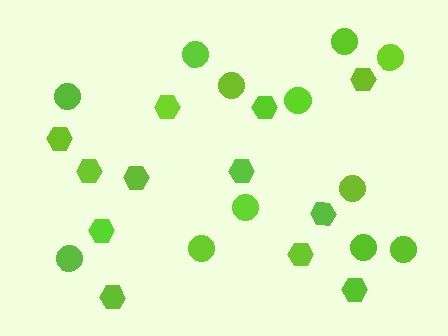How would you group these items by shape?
There are 2 groups: one group of hexagons (12) and one group of circles (12).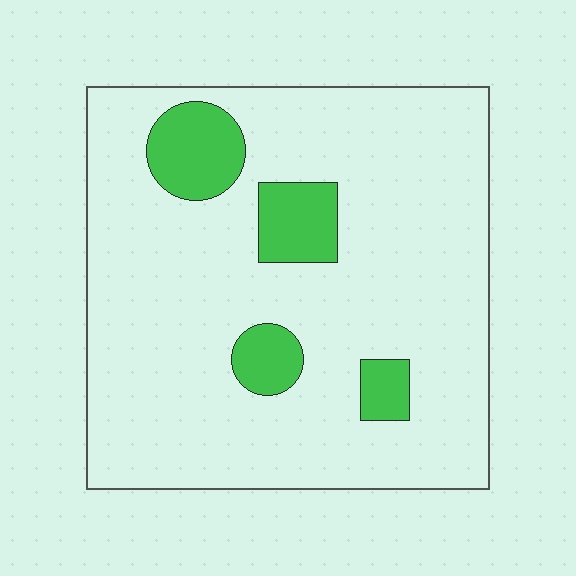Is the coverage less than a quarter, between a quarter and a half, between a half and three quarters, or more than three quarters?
Less than a quarter.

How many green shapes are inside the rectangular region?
4.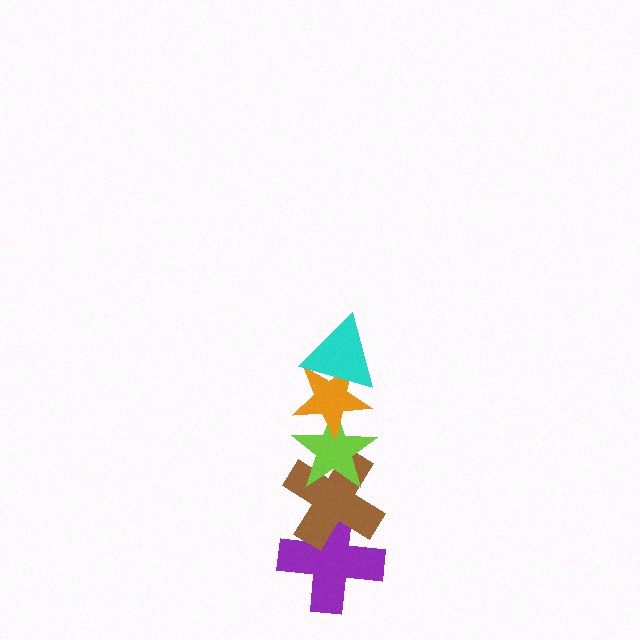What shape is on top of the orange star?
The cyan triangle is on top of the orange star.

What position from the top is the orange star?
The orange star is 2nd from the top.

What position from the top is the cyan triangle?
The cyan triangle is 1st from the top.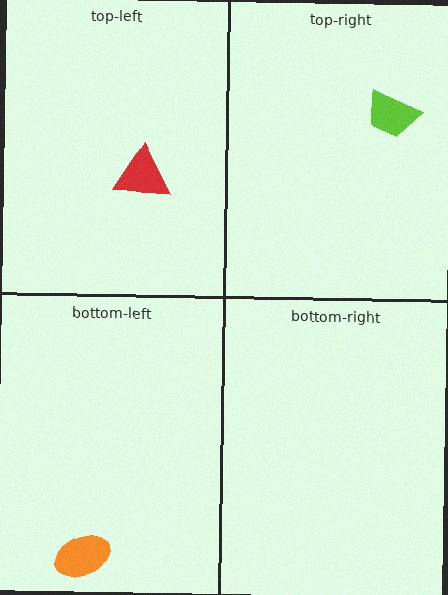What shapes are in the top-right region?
The lime trapezoid.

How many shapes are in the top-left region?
1.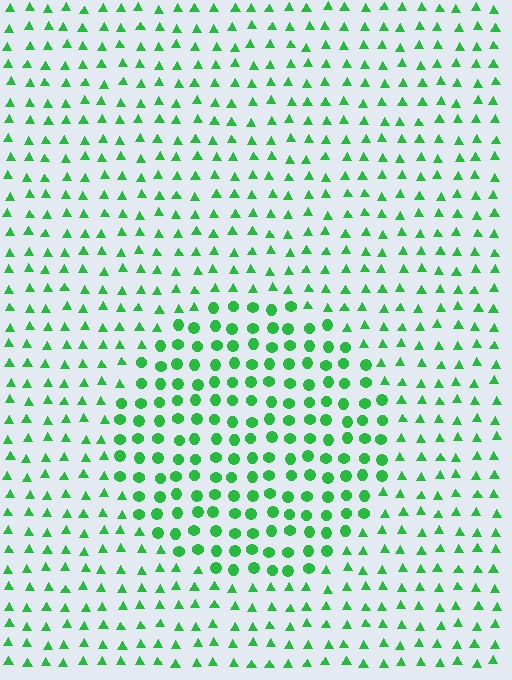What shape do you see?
I see a circle.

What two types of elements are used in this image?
The image uses circles inside the circle region and triangles outside it.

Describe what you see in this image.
The image is filled with small green elements arranged in a uniform grid. A circle-shaped region contains circles, while the surrounding area contains triangles. The boundary is defined purely by the change in element shape.